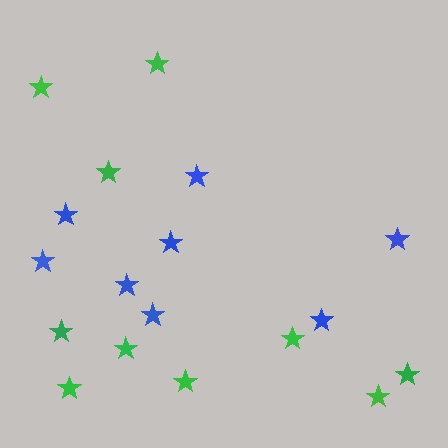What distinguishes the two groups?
There are 2 groups: one group of blue stars (8) and one group of green stars (10).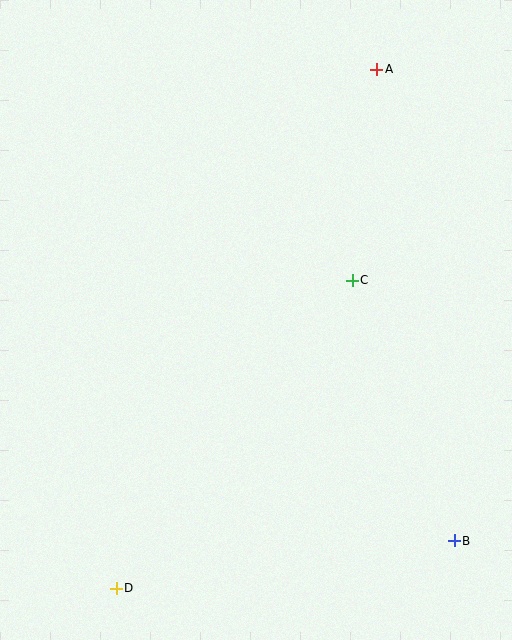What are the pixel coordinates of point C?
Point C is at (352, 280).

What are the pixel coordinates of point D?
Point D is at (116, 588).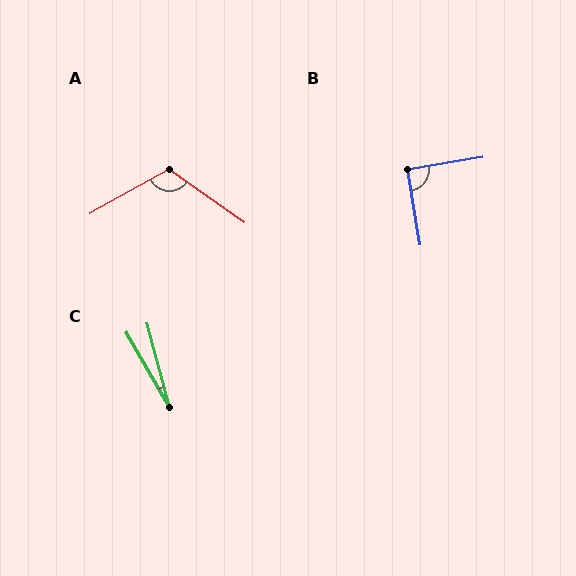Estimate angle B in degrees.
Approximately 90 degrees.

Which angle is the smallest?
C, at approximately 15 degrees.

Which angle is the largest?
A, at approximately 116 degrees.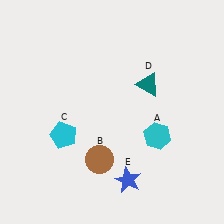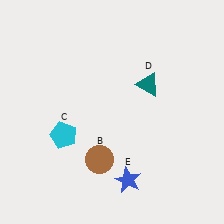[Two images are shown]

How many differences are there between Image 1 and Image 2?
There is 1 difference between the two images.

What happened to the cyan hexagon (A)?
The cyan hexagon (A) was removed in Image 2. It was in the bottom-right area of Image 1.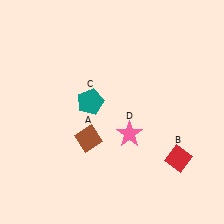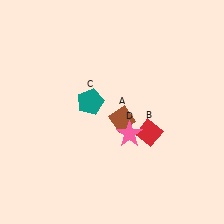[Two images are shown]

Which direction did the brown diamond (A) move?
The brown diamond (A) moved right.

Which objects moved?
The objects that moved are: the brown diamond (A), the red diamond (B).